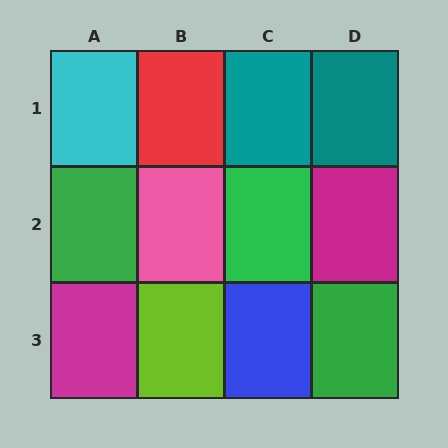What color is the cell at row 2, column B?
Pink.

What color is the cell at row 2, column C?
Green.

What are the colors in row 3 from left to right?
Magenta, lime, blue, green.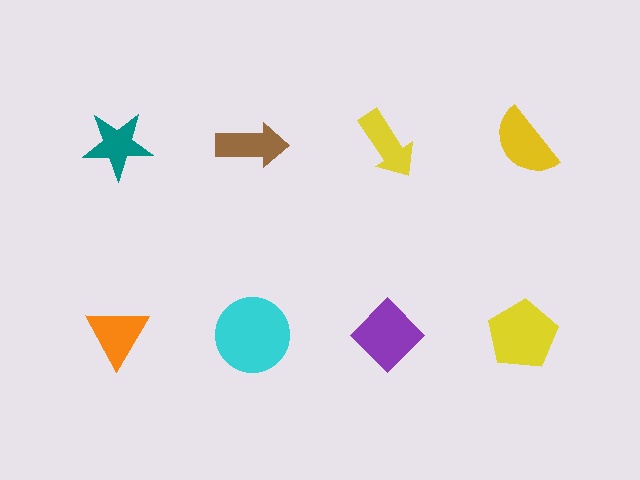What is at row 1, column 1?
A teal star.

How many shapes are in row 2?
4 shapes.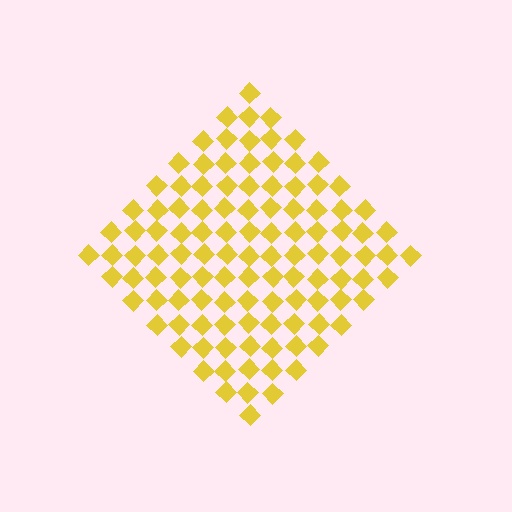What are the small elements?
The small elements are diamonds.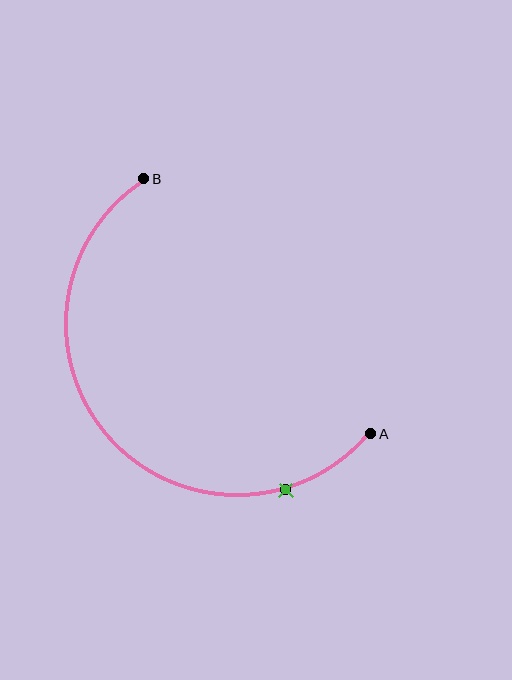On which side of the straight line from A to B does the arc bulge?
The arc bulges below and to the left of the straight line connecting A and B.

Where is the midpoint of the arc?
The arc midpoint is the point on the curve farthest from the straight line joining A and B. It sits below and to the left of that line.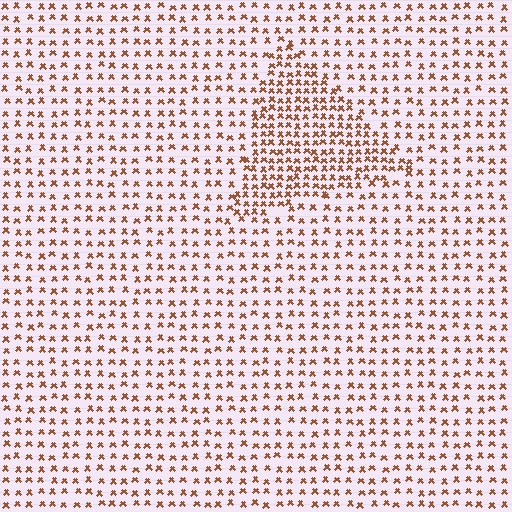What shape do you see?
I see a triangle.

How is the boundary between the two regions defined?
The boundary is defined by a change in element density (approximately 1.9x ratio). All elements are the same color, size, and shape.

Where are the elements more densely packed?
The elements are more densely packed inside the triangle boundary.